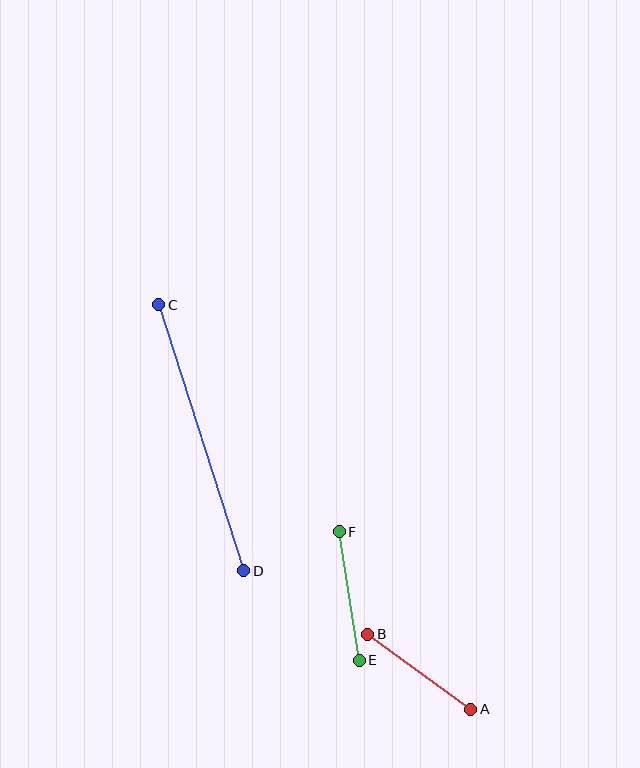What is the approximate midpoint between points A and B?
The midpoint is at approximately (419, 672) pixels.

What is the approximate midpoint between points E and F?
The midpoint is at approximately (349, 596) pixels.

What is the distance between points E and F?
The distance is approximately 130 pixels.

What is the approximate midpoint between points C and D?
The midpoint is at approximately (201, 438) pixels.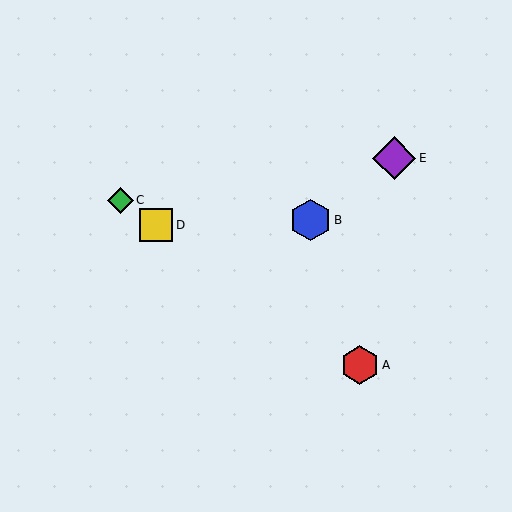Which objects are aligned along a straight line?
Objects A, C, D are aligned along a straight line.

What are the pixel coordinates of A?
Object A is at (360, 365).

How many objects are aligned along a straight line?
3 objects (A, C, D) are aligned along a straight line.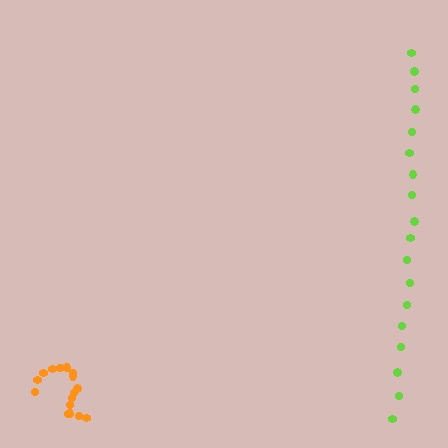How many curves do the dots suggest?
There are 2 distinct paths.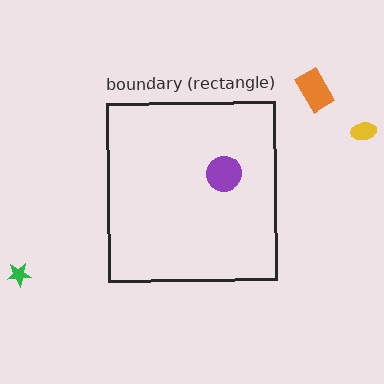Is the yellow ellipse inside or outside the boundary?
Outside.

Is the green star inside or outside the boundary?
Outside.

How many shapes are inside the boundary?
1 inside, 3 outside.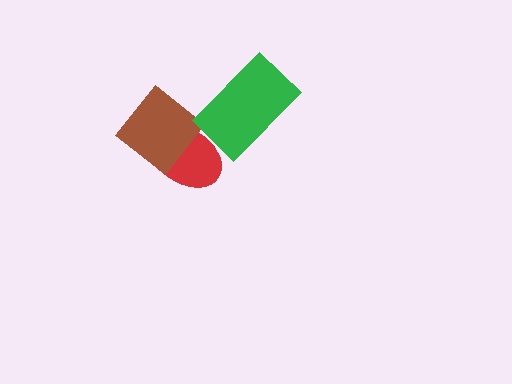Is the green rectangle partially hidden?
No, no other shape covers it.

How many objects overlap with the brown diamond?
1 object overlaps with the brown diamond.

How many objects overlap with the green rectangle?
1 object overlaps with the green rectangle.